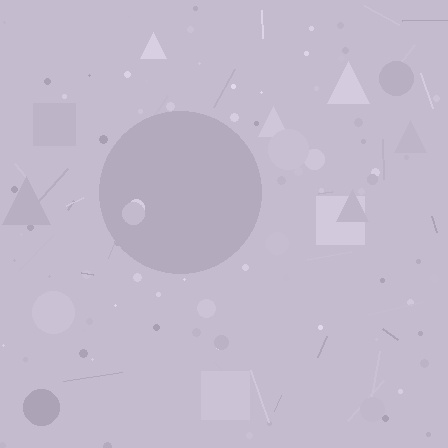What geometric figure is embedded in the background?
A circle is embedded in the background.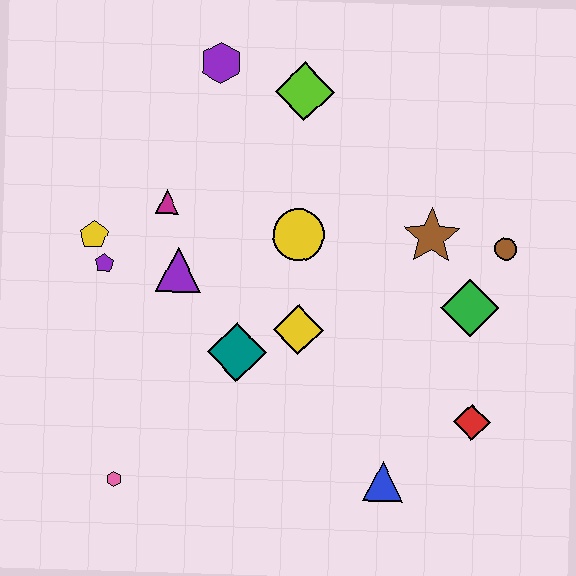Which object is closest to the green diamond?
The brown circle is closest to the green diamond.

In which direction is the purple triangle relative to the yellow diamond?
The purple triangle is to the left of the yellow diamond.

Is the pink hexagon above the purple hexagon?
No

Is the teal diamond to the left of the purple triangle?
No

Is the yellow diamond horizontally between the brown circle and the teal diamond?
Yes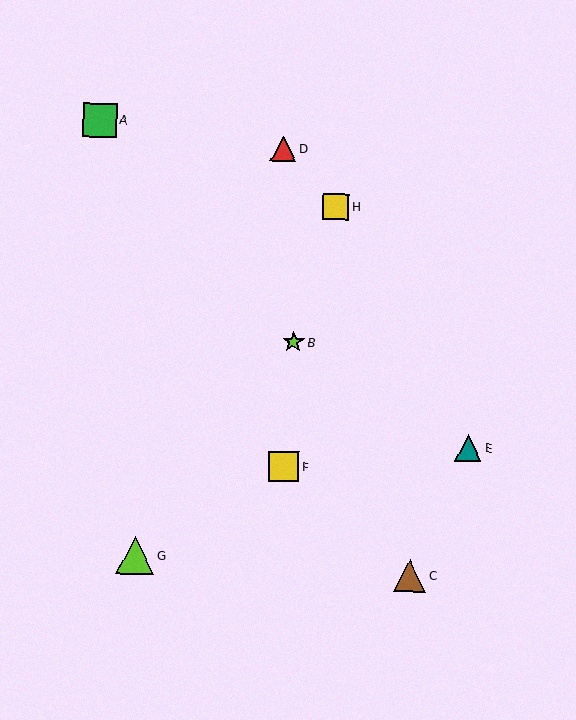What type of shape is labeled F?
Shape F is a yellow square.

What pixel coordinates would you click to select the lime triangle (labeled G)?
Click at (135, 555) to select the lime triangle G.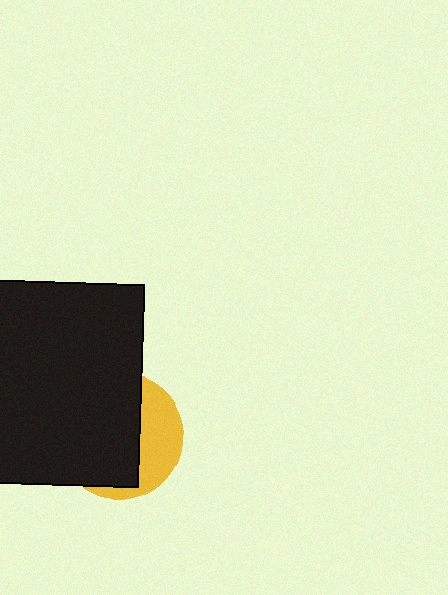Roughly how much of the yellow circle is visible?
A small part of it is visible (roughly 33%).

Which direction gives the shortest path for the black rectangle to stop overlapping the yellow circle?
Moving left gives the shortest separation.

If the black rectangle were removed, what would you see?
You would see the complete yellow circle.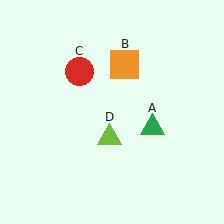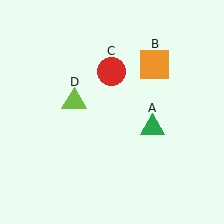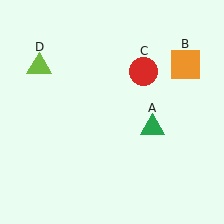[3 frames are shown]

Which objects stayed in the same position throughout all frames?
Green triangle (object A) remained stationary.